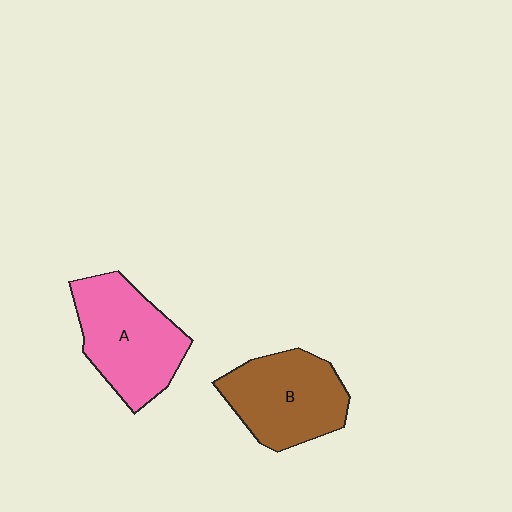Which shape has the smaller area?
Shape B (brown).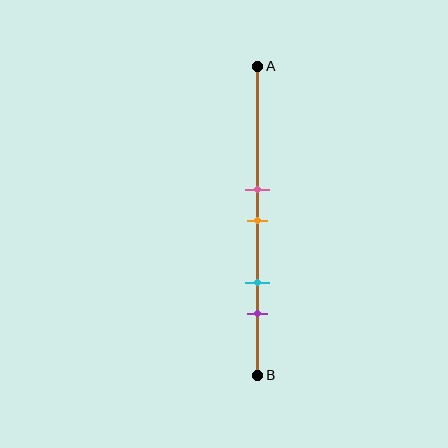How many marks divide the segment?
There are 4 marks dividing the segment.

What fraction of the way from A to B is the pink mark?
The pink mark is approximately 40% (0.4) of the way from A to B.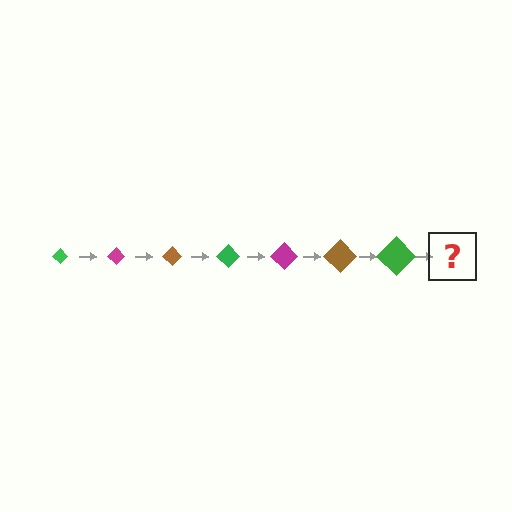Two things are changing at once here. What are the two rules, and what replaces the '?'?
The two rules are that the diamond grows larger each step and the color cycles through green, magenta, and brown. The '?' should be a magenta diamond, larger than the previous one.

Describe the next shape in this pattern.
It should be a magenta diamond, larger than the previous one.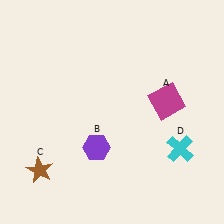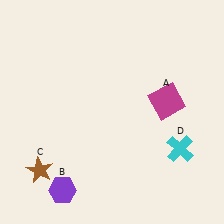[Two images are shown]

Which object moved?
The purple hexagon (B) moved down.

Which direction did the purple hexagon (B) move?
The purple hexagon (B) moved down.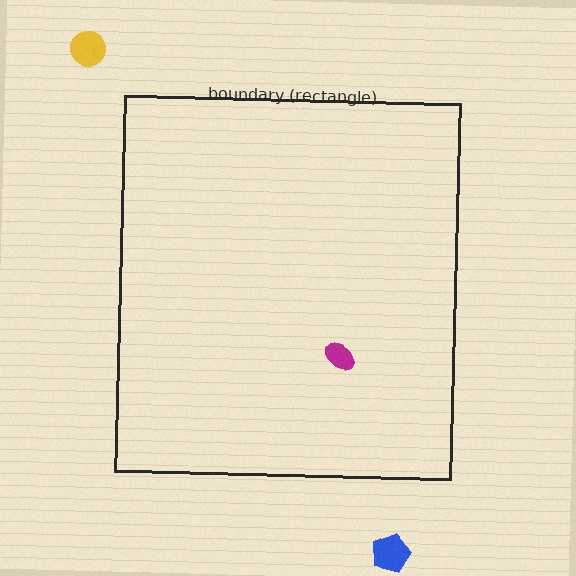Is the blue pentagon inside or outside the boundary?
Outside.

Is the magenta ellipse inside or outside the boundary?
Inside.